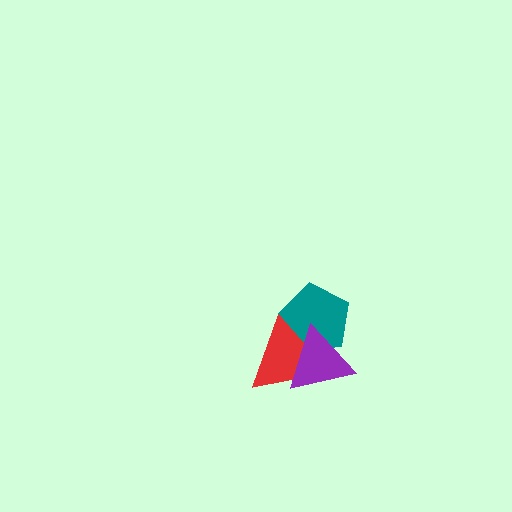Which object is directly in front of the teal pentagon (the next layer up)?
The red triangle is directly in front of the teal pentagon.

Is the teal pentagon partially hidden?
Yes, it is partially covered by another shape.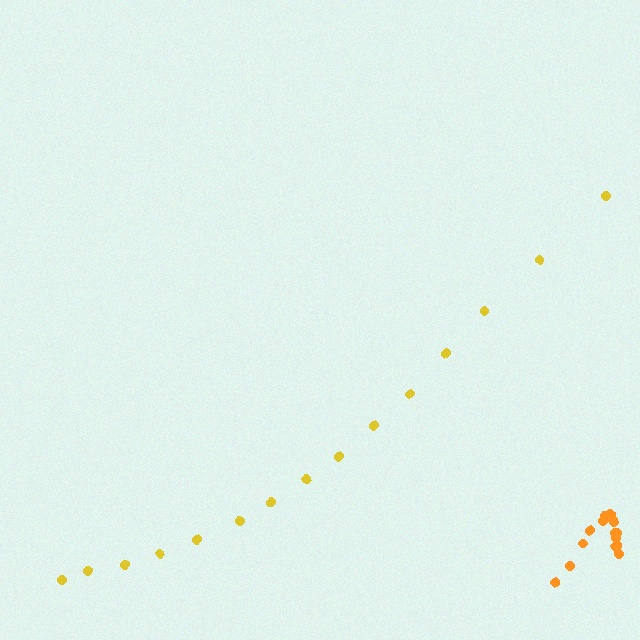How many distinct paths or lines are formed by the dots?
There are 2 distinct paths.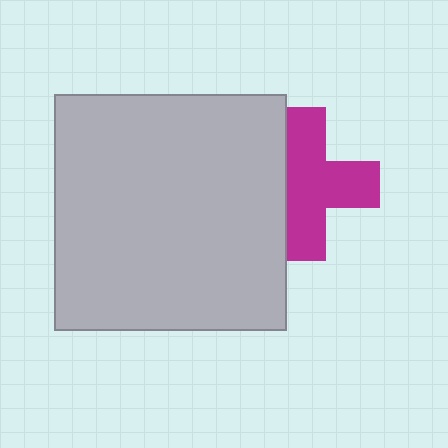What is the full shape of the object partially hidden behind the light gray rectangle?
The partially hidden object is a magenta cross.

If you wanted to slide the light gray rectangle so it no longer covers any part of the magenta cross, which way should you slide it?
Slide it left — that is the most direct way to separate the two shapes.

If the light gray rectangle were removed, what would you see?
You would see the complete magenta cross.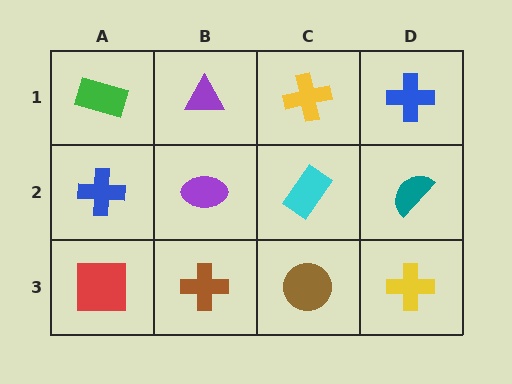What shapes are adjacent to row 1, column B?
A purple ellipse (row 2, column B), a green rectangle (row 1, column A), a yellow cross (row 1, column C).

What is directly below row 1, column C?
A cyan rectangle.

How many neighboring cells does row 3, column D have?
2.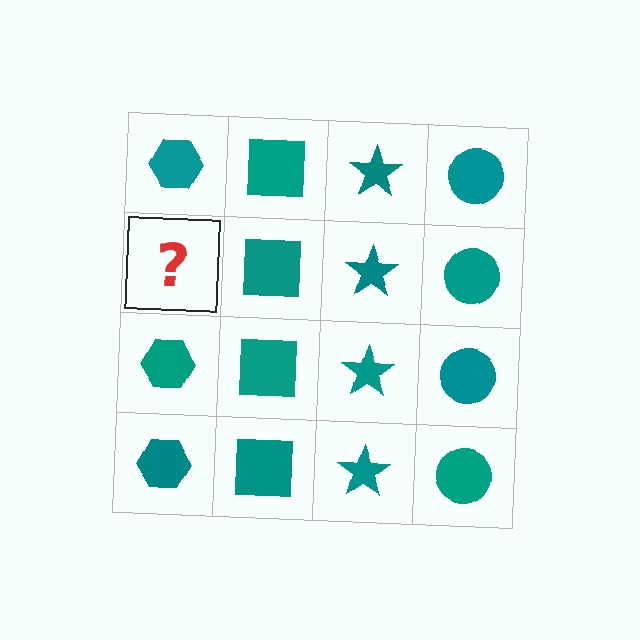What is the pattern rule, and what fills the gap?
The rule is that each column has a consistent shape. The gap should be filled with a teal hexagon.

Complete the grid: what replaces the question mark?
The question mark should be replaced with a teal hexagon.